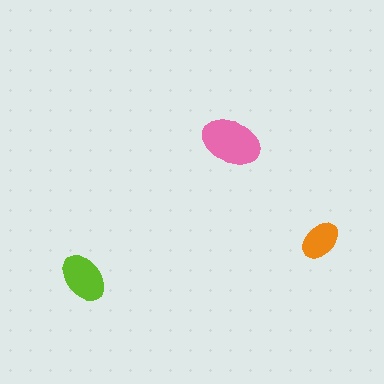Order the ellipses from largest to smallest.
the pink one, the lime one, the orange one.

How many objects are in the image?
There are 3 objects in the image.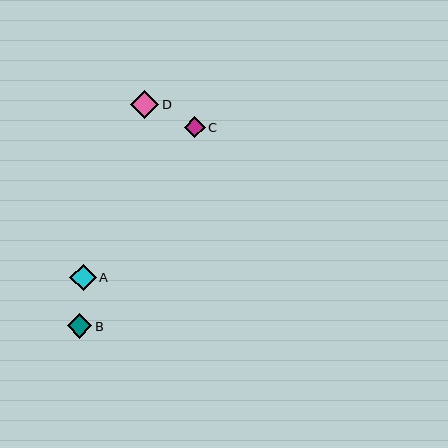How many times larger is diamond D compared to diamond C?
Diamond D is approximately 1.3 times the size of diamond C.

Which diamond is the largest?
Diamond D is the largest with a size of approximately 28 pixels.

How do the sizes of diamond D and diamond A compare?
Diamond D and diamond A are approximately the same size.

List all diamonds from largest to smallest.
From largest to smallest: D, A, B, C.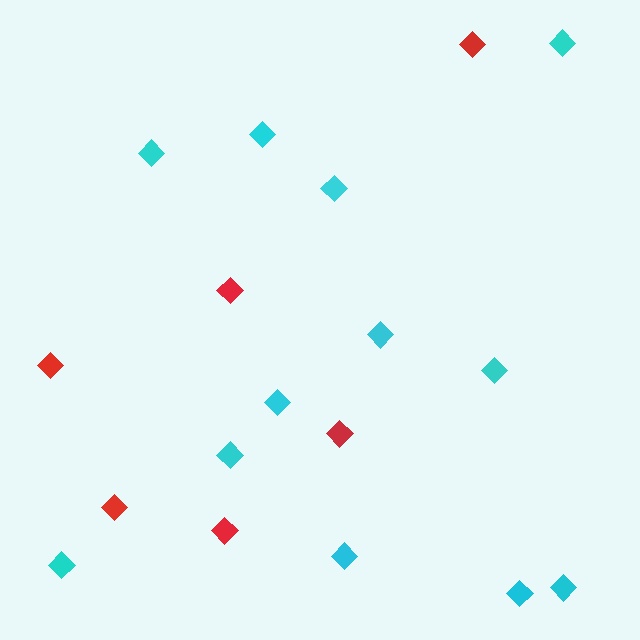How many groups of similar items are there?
There are 2 groups: one group of red diamonds (6) and one group of cyan diamonds (12).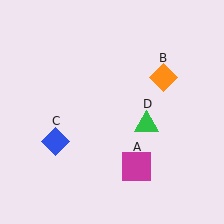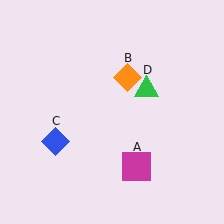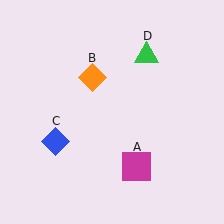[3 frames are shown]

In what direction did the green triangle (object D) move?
The green triangle (object D) moved up.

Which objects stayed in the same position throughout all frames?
Magenta square (object A) and blue diamond (object C) remained stationary.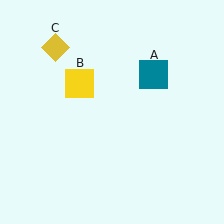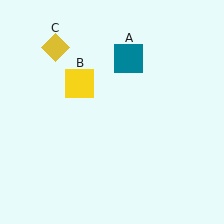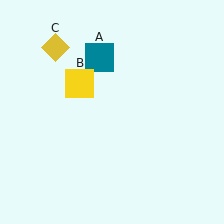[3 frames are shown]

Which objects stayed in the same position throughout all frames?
Yellow square (object B) and yellow diamond (object C) remained stationary.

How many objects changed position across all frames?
1 object changed position: teal square (object A).